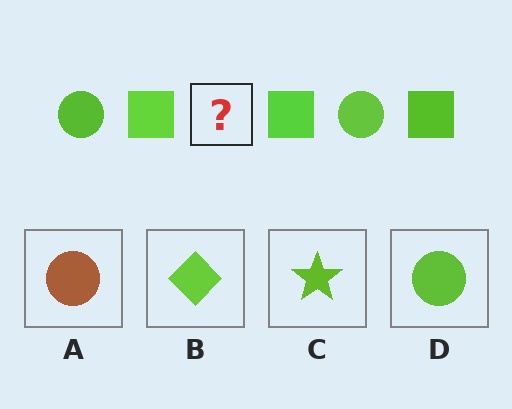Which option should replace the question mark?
Option D.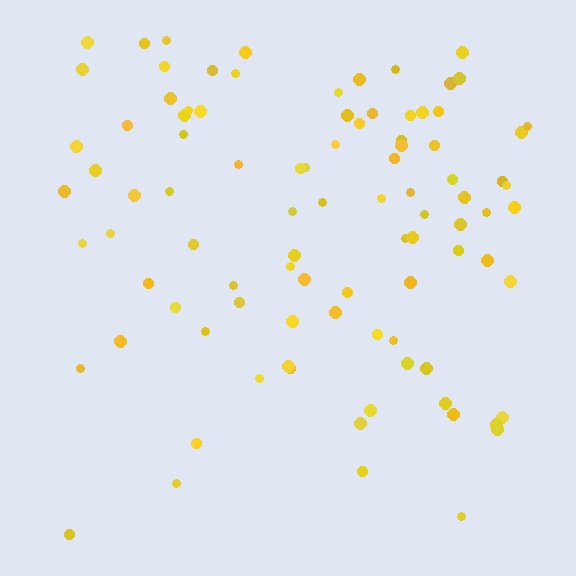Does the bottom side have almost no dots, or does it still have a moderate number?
Still a moderate number, just noticeably fewer than the top.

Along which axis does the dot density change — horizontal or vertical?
Vertical.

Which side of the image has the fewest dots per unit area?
The bottom.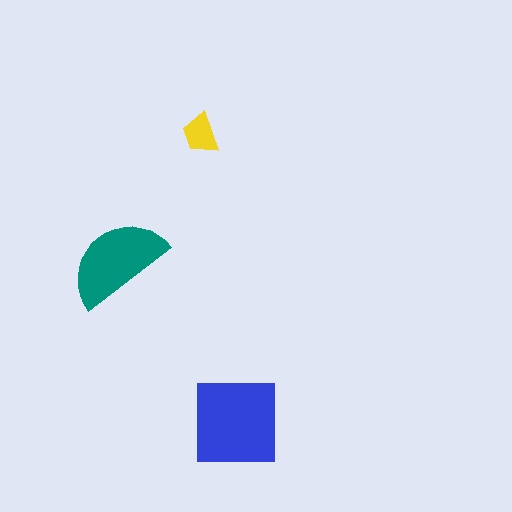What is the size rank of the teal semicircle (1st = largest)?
2nd.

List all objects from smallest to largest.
The yellow trapezoid, the teal semicircle, the blue square.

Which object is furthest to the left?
The teal semicircle is leftmost.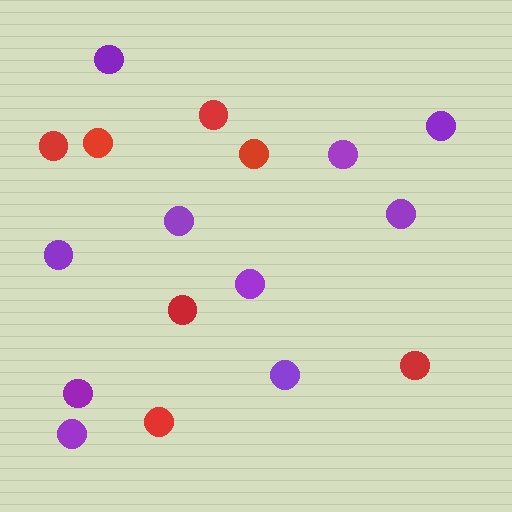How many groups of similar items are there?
There are 2 groups: one group of purple circles (10) and one group of red circles (7).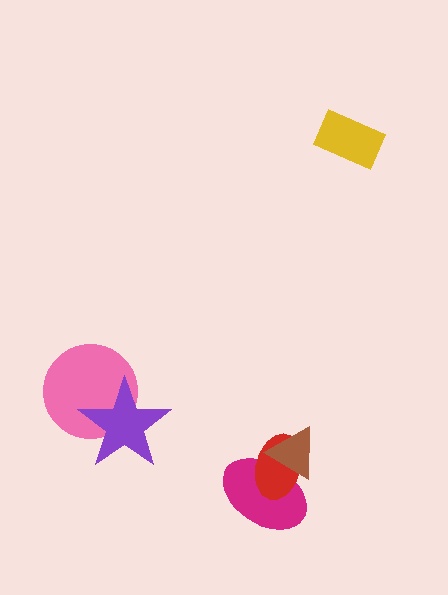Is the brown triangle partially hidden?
No, no other shape covers it.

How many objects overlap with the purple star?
1 object overlaps with the purple star.